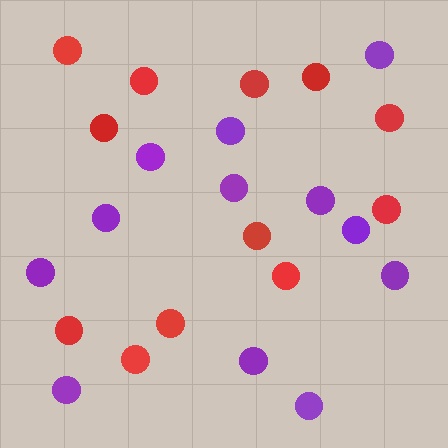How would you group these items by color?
There are 2 groups: one group of purple circles (12) and one group of red circles (12).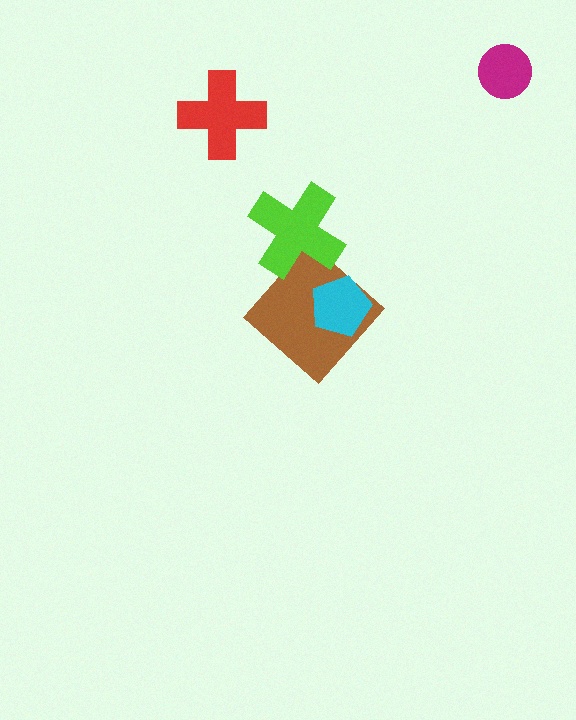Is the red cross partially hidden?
No, no other shape covers it.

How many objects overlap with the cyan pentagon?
1 object overlaps with the cyan pentagon.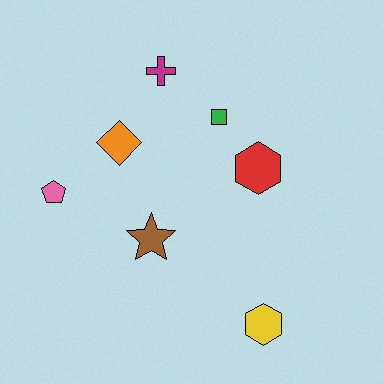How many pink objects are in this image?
There is 1 pink object.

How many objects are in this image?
There are 7 objects.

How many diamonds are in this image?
There is 1 diamond.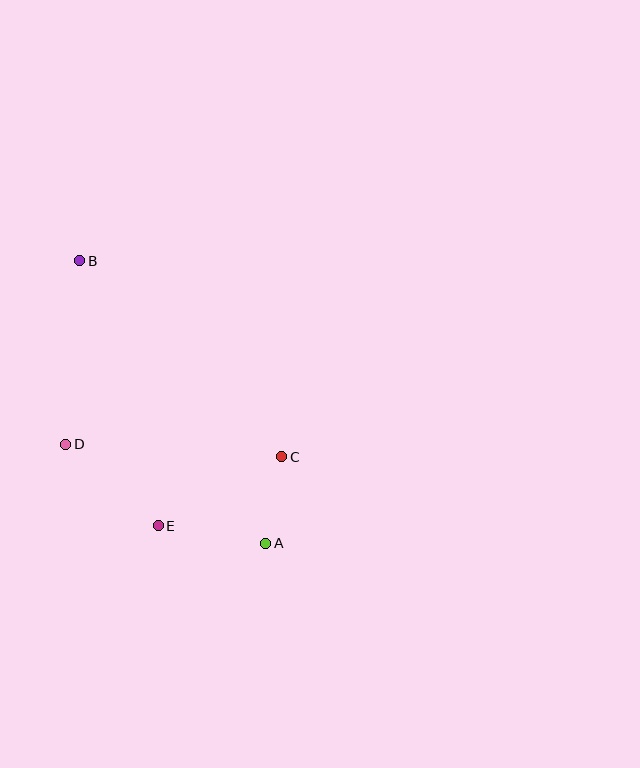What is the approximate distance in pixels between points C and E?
The distance between C and E is approximately 141 pixels.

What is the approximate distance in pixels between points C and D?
The distance between C and D is approximately 216 pixels.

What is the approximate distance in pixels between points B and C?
The distance between B and C is approximately 281 pixels.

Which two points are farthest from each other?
Points A and B are farthest from each other.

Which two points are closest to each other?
Points A and C are closest to each other.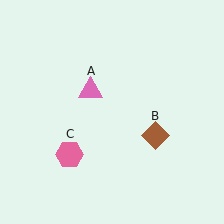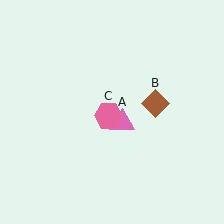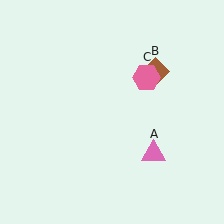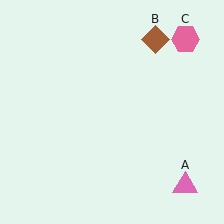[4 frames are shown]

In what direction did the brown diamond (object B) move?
The brown diamond (object B) moved up.